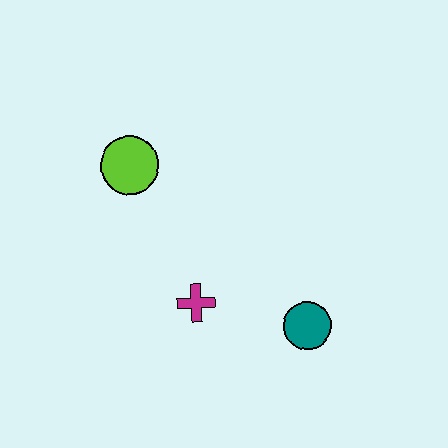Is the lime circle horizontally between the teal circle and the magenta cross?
No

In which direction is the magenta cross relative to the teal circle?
The magenta cross is to the left of the teal circle.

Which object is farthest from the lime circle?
The teal circle is farthest from the lime circle.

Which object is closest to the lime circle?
The magenta cross is closest to the lime circle.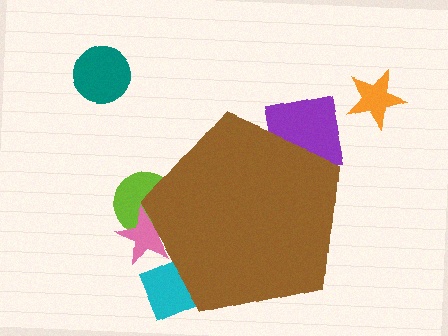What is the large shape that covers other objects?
A brown pentagon.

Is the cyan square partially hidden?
Yes, the cyan square is partially hidden behind the brown pentagon.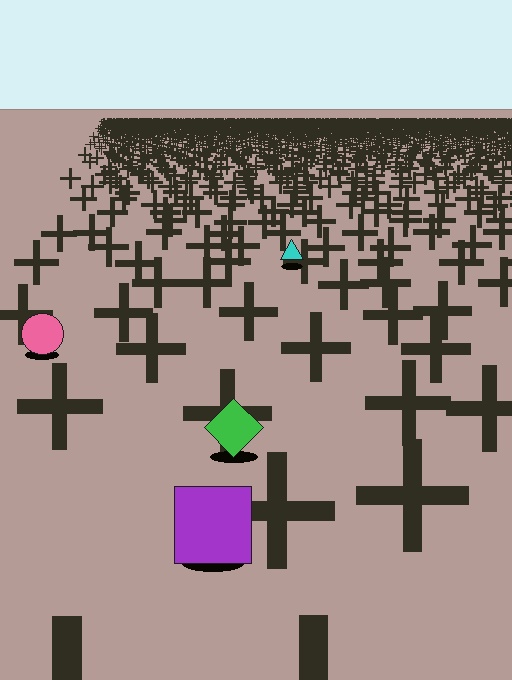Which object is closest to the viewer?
The purple square is closest. The texture marks near it are larger and more spread out.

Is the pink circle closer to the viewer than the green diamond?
No. The green diamond is closer — you can tell from the texture gradient: the ground texture is coarser near it.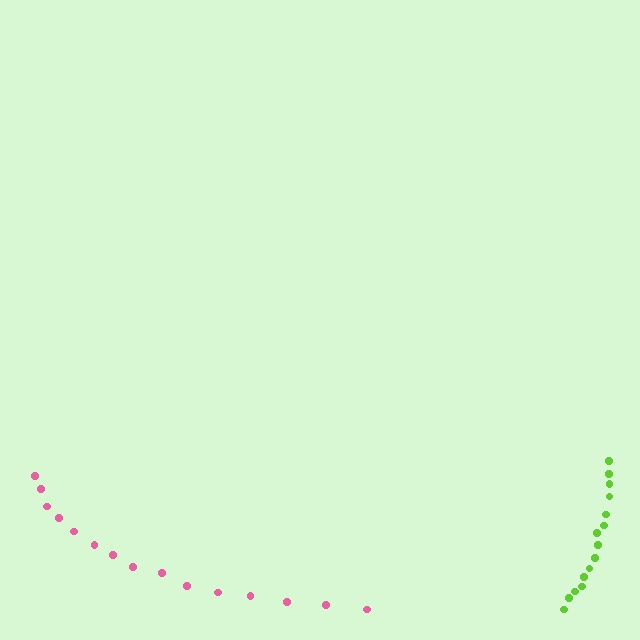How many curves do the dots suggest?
There are 2 distinct paths.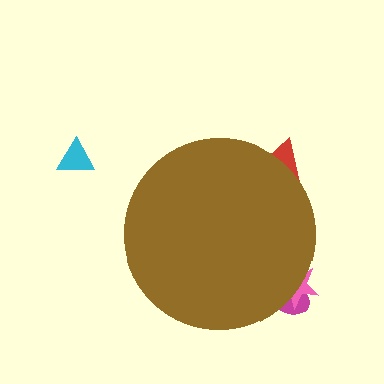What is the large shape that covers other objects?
A brown circle.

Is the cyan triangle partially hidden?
No, the cyan triangle is fully visible.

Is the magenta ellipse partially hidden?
Yes, the magenta ellipse is partially hidden behind the brown circle.